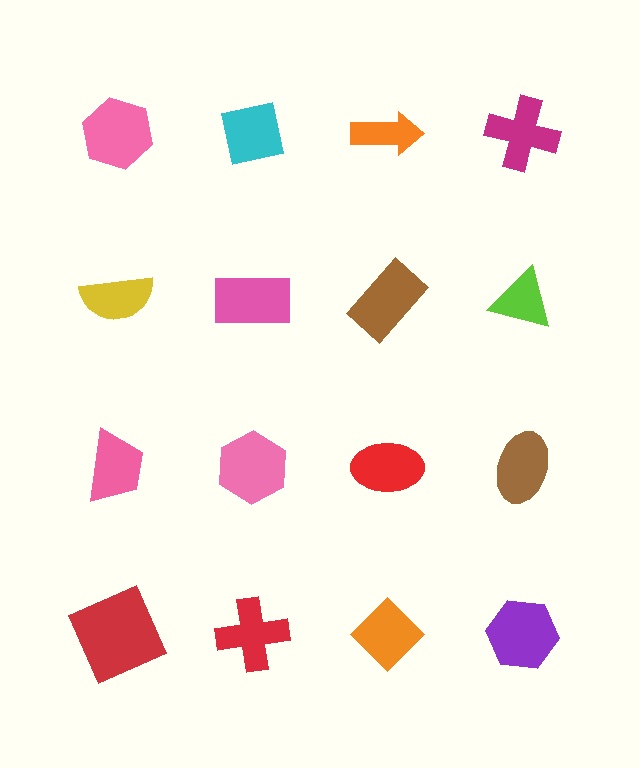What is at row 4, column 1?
A red square.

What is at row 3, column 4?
A brown ellipse.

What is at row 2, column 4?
A lime triangle.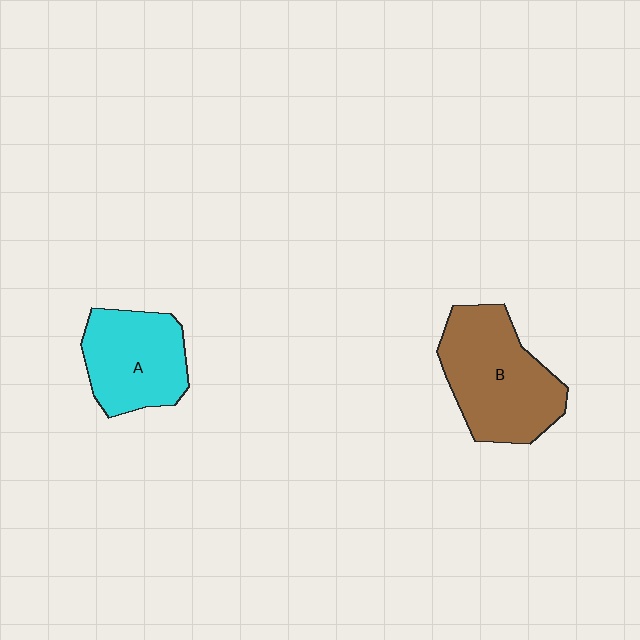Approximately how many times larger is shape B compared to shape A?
Approximately 1.3 times.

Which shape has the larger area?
Shape B (brown).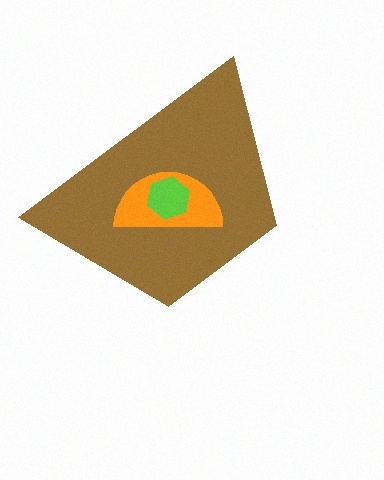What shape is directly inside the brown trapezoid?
The orange semicircle.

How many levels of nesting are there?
3.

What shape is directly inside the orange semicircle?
The lime hexagon.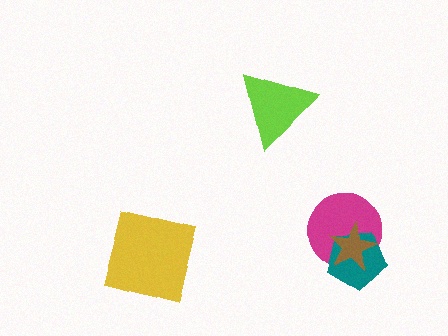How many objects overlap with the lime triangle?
0 objects overlap with the lime triangle.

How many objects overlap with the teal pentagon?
2 objects overlap with the teal pentagon.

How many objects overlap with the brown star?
2 objects overlap with the brown star.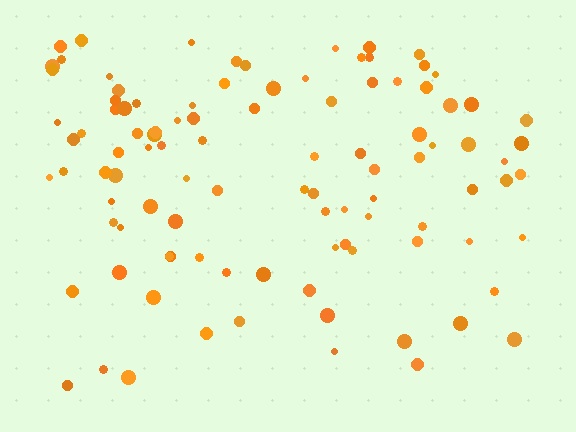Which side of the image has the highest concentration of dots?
The top.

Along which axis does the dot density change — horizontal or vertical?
Vertical.